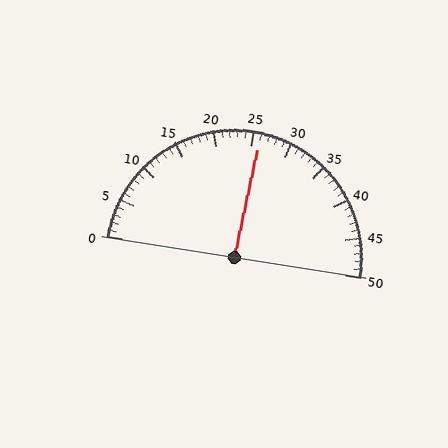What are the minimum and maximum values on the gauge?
The gauge ranges from 0 to 50.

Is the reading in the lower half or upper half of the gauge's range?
The reading is in the upper half of the range (0 to 50).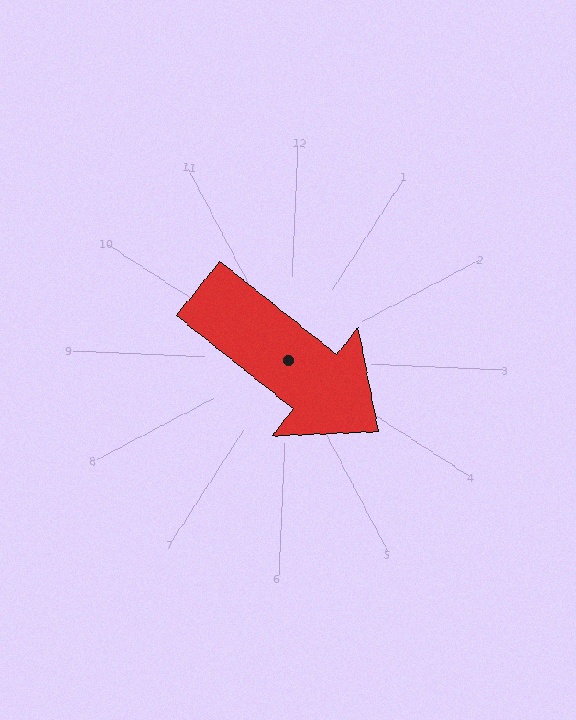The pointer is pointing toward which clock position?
Roughly 4 o'clock.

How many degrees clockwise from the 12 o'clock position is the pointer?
Approximately 126 degrees.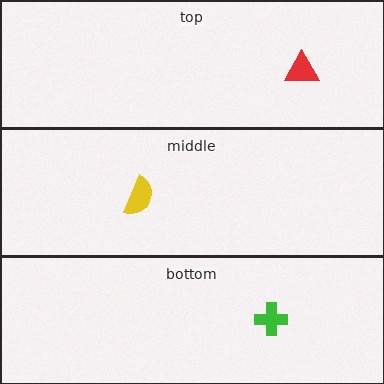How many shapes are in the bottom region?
1.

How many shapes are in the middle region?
1.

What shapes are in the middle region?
The yellow semicircle.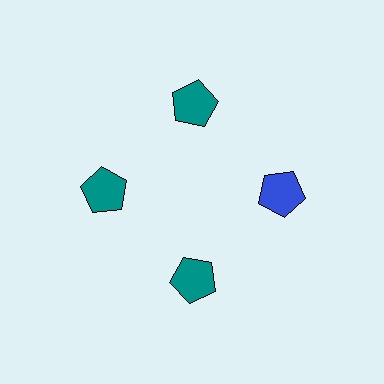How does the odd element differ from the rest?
It has a different color: blue instead of teal.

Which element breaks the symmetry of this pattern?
The blue pentagon at roughly the 3 o'clock position breaks the symmetry. All other shapes are teal pentagons.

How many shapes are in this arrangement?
There are 4 shapes arranged in a ring pattern.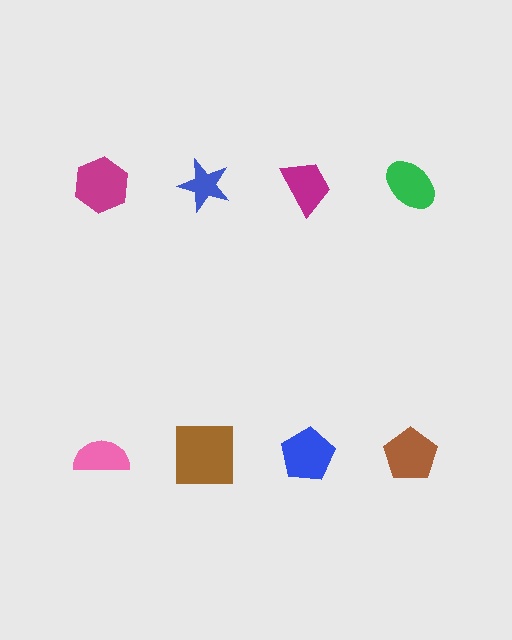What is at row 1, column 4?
A green ellipse.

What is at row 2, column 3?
A blue pentagon.